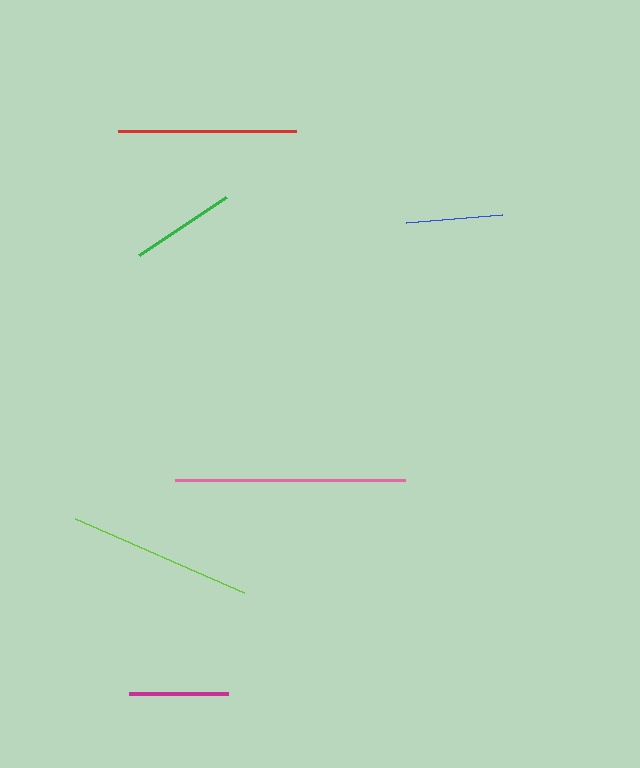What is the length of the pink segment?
The pink segment is approximately 231 pixels long.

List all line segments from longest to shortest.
From longest to shortest: pink, lime, red, green, magenta, blue.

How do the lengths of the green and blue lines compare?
The green and blue lines are approximately the same length.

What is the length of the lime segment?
The lime segment is approximately 184 pixels long.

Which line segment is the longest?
The pink line is the longest at approximately 231 pixels.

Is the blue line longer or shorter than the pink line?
The pink line is longer than the blue line.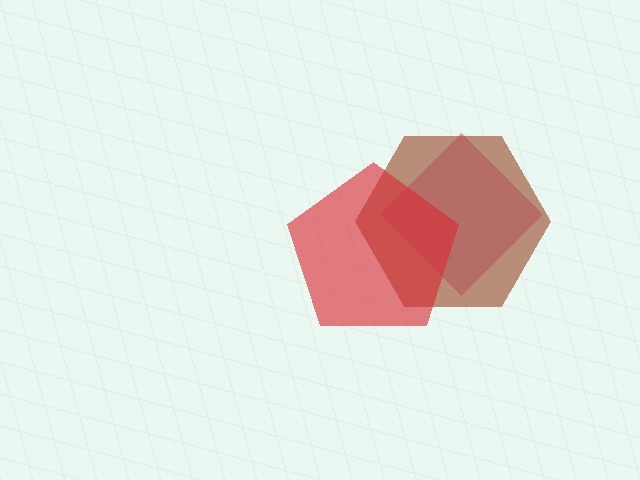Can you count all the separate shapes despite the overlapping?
Yes, there are 3 separate shapes.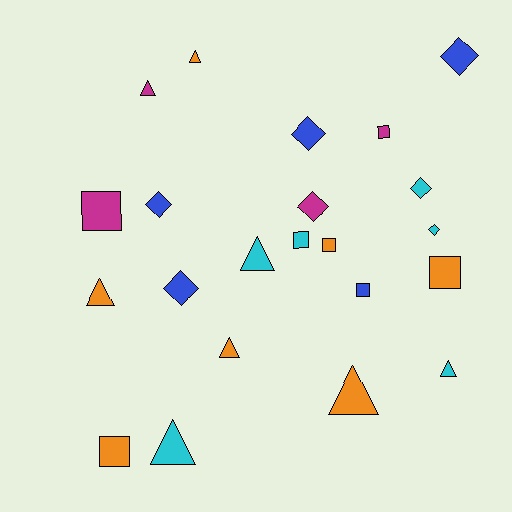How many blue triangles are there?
There are no blue triangles.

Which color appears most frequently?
Orange, with 7 objects.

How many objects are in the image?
There are 22 objects.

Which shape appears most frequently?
Triangle, with 8 objects.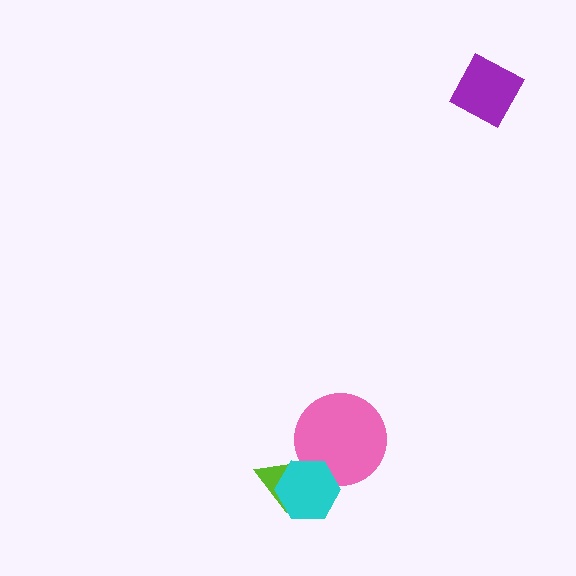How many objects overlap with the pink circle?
1 object overlaps with the pink circle.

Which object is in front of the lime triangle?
The cyan hexagon is in front of the lime triangle.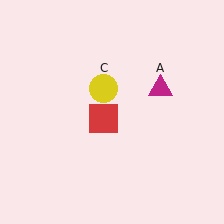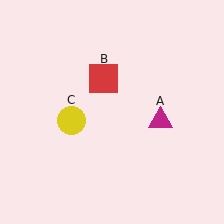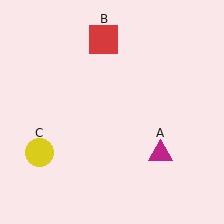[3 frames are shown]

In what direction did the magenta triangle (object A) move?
The magenta triangle (object A) moved down.